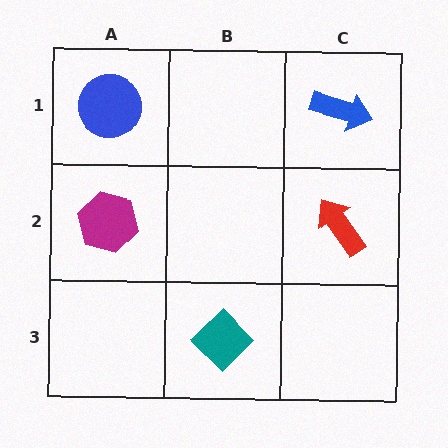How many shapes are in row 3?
1 shape.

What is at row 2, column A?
A magenta hexagon.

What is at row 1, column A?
A blue circle.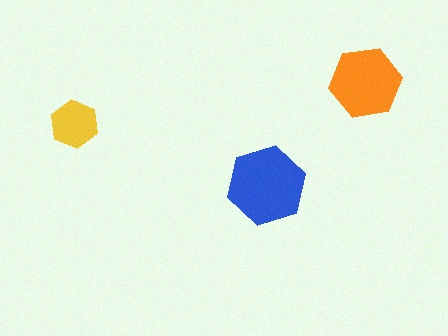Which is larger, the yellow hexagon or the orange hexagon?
The orange one.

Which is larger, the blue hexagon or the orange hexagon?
The blue one.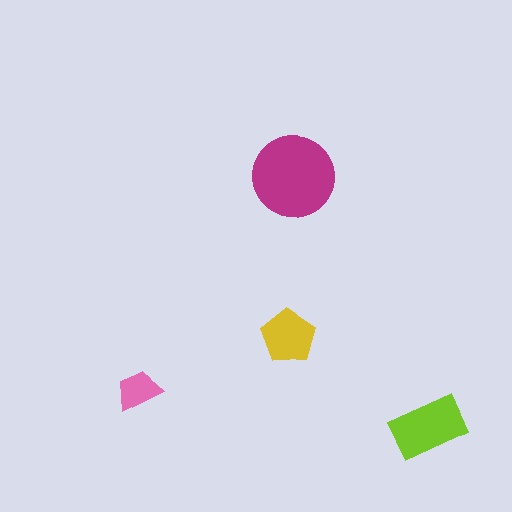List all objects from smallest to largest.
The pink trapezoid, the yellow pentagon, the lime rectangle, the magenta circle.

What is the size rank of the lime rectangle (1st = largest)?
2nd.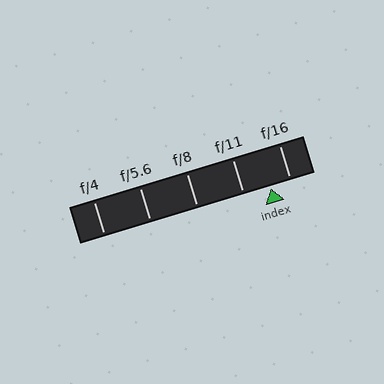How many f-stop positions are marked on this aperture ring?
There are 5 f-stop positions marked.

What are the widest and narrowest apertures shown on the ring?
The widest aperture shown is f/4 and the narrowest is f/16.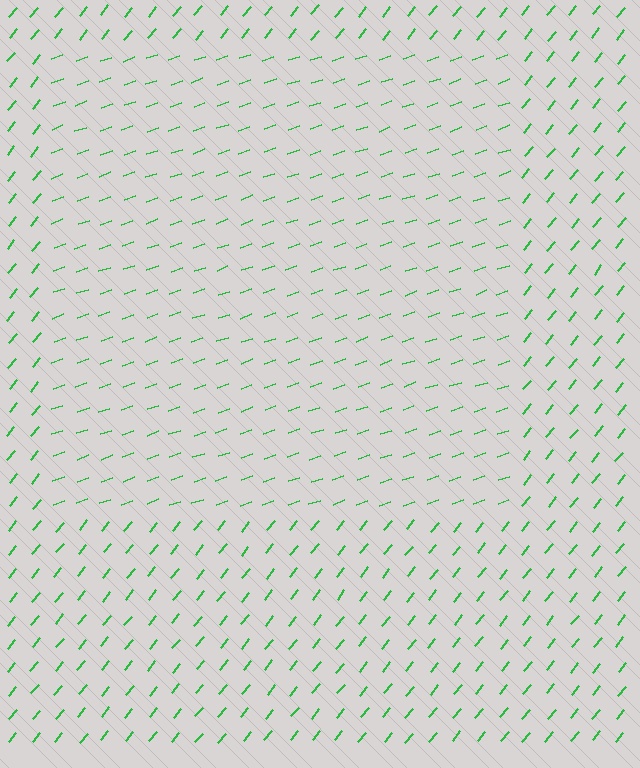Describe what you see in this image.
The image is filled with small green line segments. A rectangle region in the image has lines oriented differently from the surrounding lines, creating a visible texture boundary.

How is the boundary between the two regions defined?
The boundary is defined purely by a change in line orientation (approximately 32 degrees difference). All lines are the same color and thickness.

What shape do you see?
I see a rectangle.